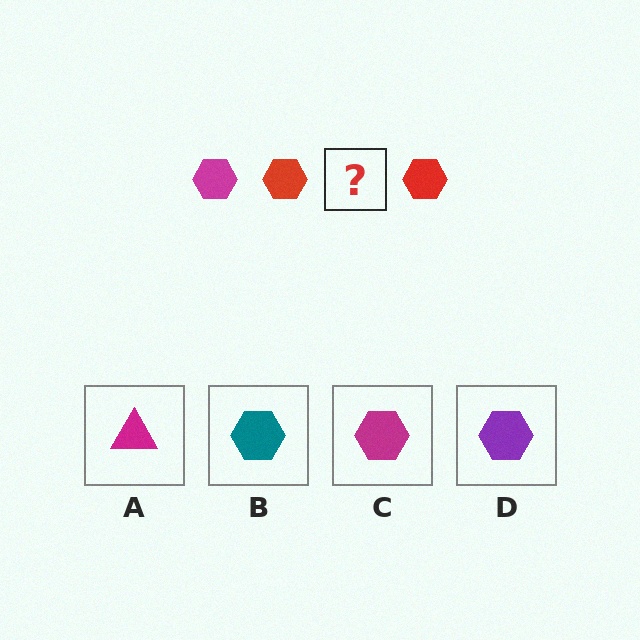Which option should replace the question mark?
Option C.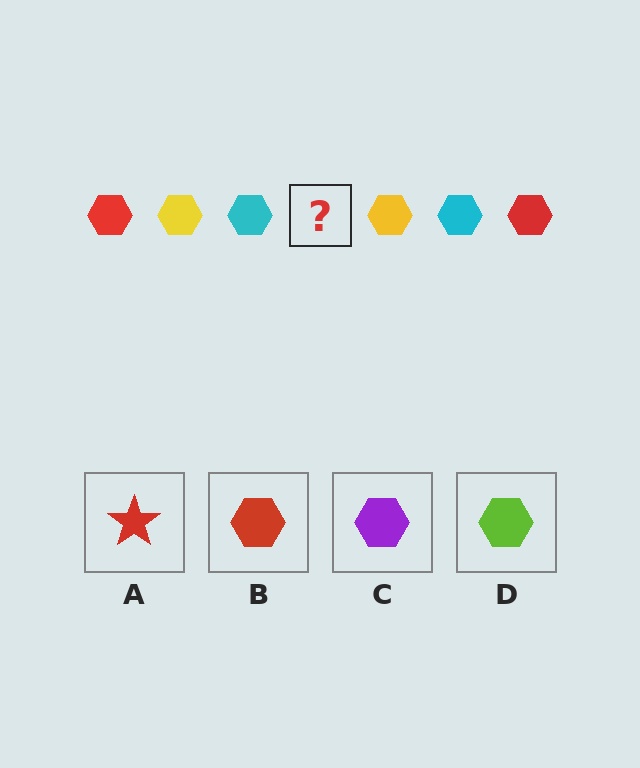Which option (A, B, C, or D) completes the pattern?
B.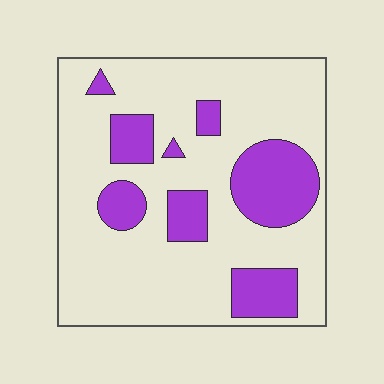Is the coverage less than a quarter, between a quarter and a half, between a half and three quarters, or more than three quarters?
Less than a quarter.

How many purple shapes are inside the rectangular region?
8.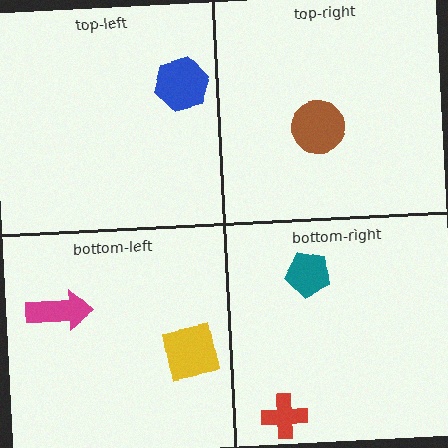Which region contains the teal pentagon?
The bottom-right region.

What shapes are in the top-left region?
The blue hexagon.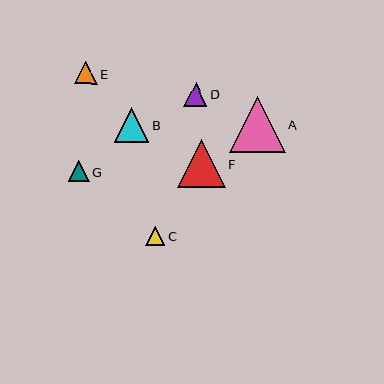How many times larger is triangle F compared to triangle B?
Triangle F is approximately 1.4 times the size of triangle B.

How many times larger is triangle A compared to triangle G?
Triangle A is approximately 2.7 times the size of triangle G.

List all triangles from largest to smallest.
From largest to smallest: A, F, B, D, E, G, C.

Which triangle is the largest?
Triangle A is the largest with a size of approximately 56 pixels.